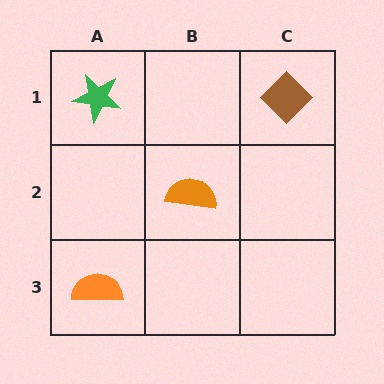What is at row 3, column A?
An orange semicircle.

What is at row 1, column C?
A brown diamond.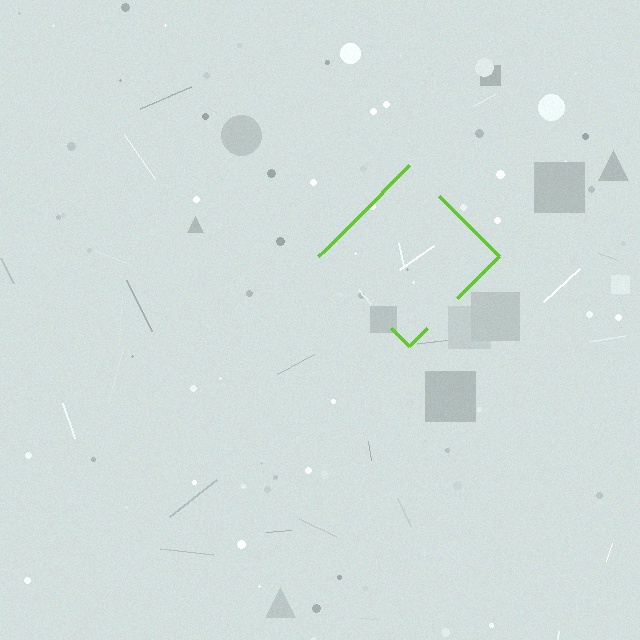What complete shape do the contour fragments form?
The contour fragments form a diamond.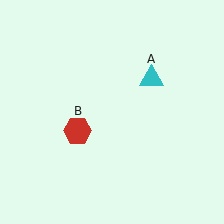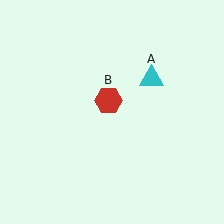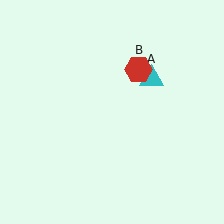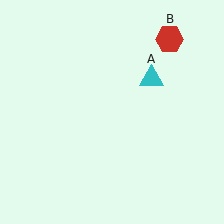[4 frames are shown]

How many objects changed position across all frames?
1 object changed position: red hexagon (object B).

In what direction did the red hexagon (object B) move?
The red hexagon (object B) moved up and to the right.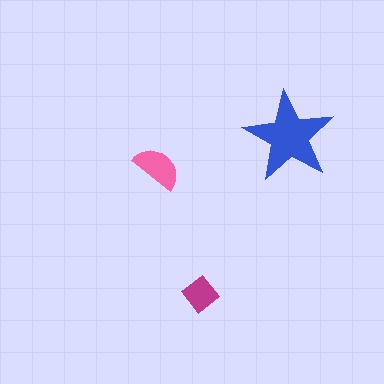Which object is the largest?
The blue star.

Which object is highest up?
The blue star is topmost.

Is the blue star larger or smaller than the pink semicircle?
Larger.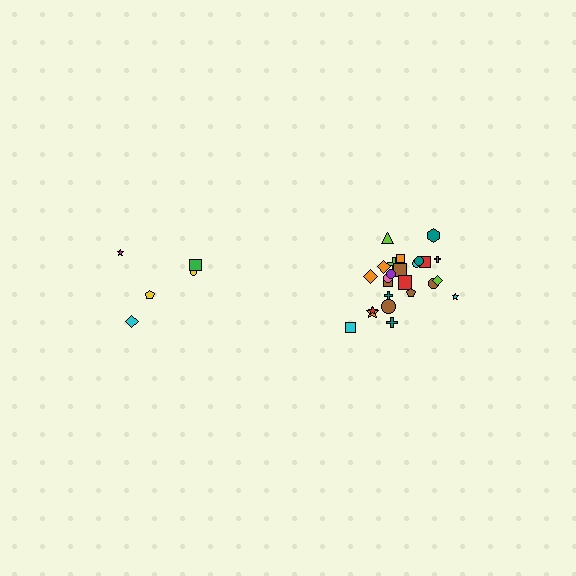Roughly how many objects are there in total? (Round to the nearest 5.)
Roughly 30 objects in total.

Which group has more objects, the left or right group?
The right group.